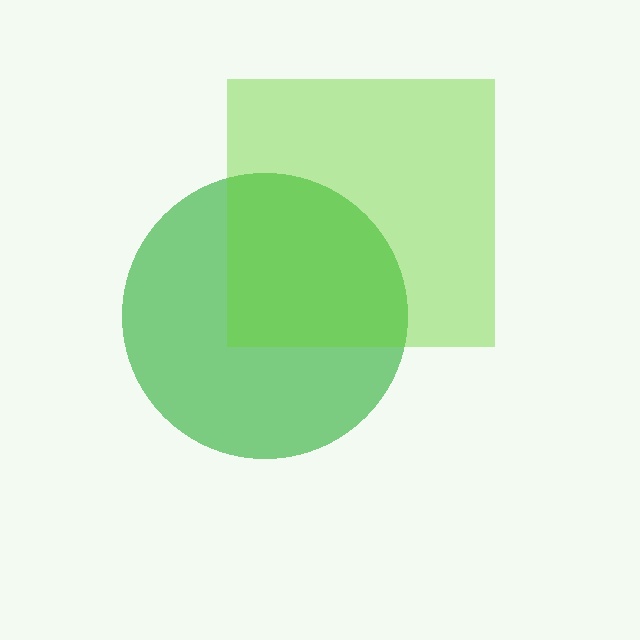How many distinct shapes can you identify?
There are 2 distinct shapes: a green circle, a lime square.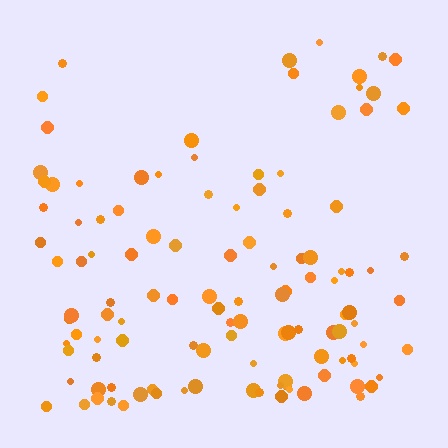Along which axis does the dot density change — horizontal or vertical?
Vertical.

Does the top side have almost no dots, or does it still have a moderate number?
Still a moderate number, just noticeably fewer than the bottom.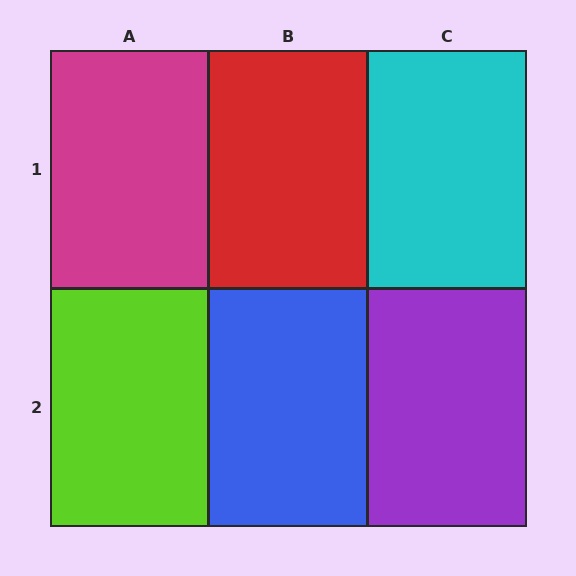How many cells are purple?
1 cell is purple.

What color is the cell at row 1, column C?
Cyan.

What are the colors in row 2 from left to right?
Lime, blue, purple.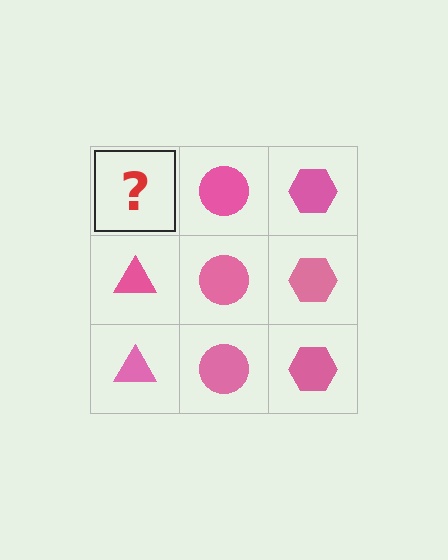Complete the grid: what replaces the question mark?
The question mark should be replaced with a pink triangle.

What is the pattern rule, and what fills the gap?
The rule is that each column has a consistent shape. The gap should be filled with a pink triangle.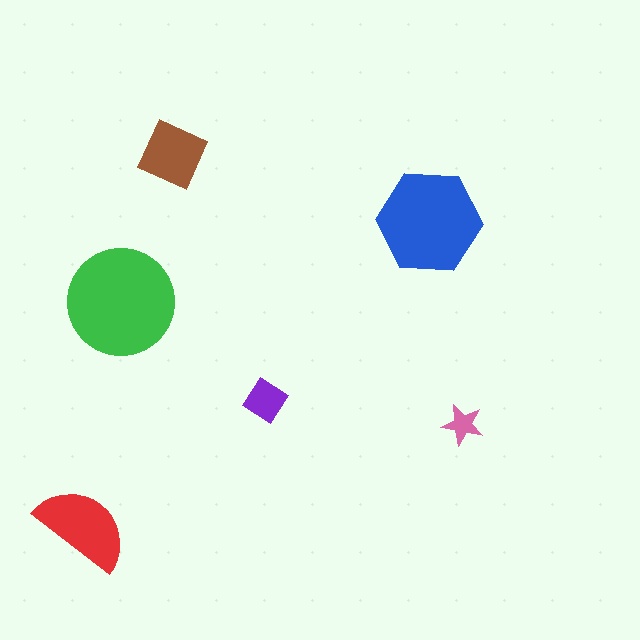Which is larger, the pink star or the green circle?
The green circle.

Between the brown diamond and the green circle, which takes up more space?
The green circle.